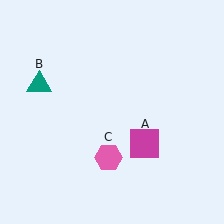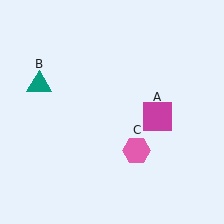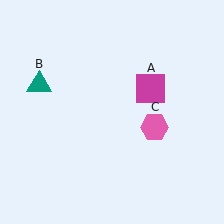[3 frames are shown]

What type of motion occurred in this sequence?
The magenta square (object A), pink hexagon (object C) rotated counterclockwise around the center of the scene.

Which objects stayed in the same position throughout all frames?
Teal triangle (object B) remained stationary.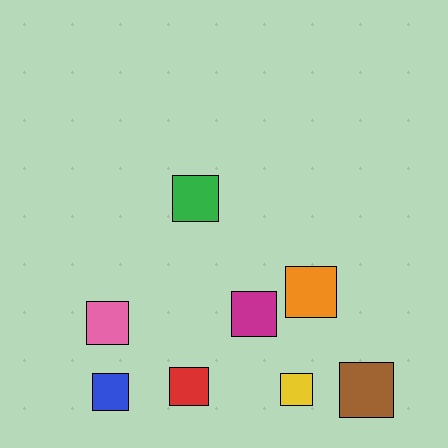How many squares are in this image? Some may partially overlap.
There are 8 squares.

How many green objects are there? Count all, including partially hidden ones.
There is 1 green object.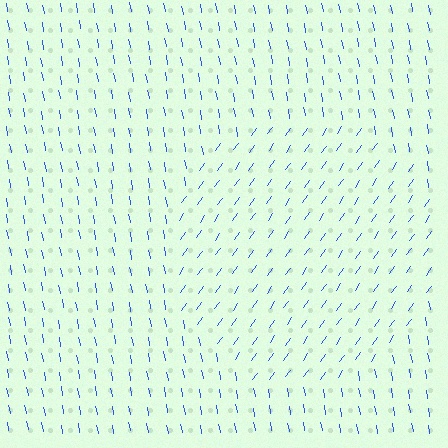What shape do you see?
I see a circle.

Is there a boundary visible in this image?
Yes, there is a texture boundary formed by a change in line orientation.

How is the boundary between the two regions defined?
The boundary is defined purely by a change in line orientation (approximately 45 degrees difference). All lines are the same color and thickness.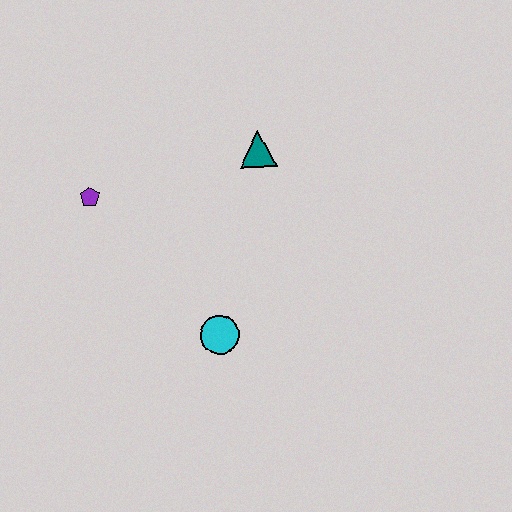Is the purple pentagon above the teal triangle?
No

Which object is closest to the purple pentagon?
The teal triangle is closest to the purple pentagon.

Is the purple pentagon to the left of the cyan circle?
Yes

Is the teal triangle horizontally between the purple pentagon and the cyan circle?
No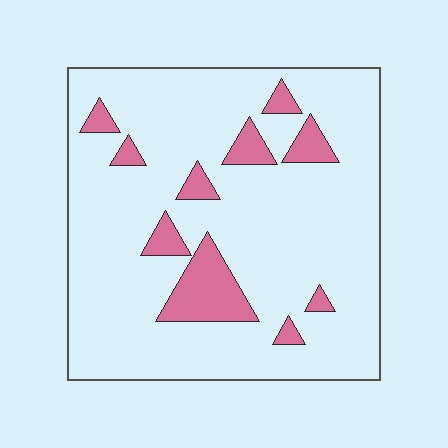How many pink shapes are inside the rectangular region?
10.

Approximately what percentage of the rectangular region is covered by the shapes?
Approximately 15%.